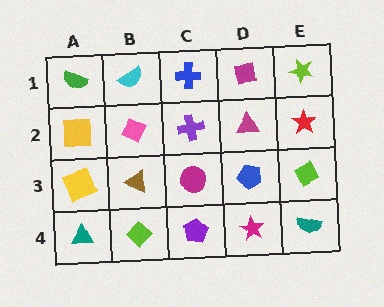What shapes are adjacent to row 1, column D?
A magenta triangle (row 2, column D), a blue cross (row 1, column C), a lime star (row 1, column E).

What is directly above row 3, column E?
A red star.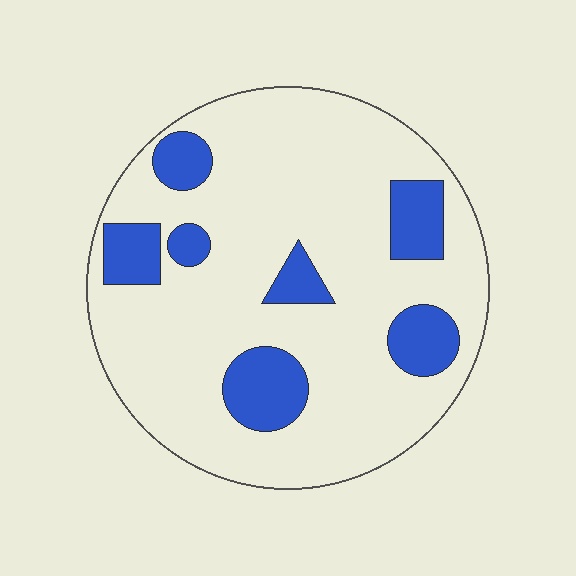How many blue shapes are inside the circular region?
7.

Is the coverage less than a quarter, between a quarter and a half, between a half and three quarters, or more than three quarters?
Less than a quarter.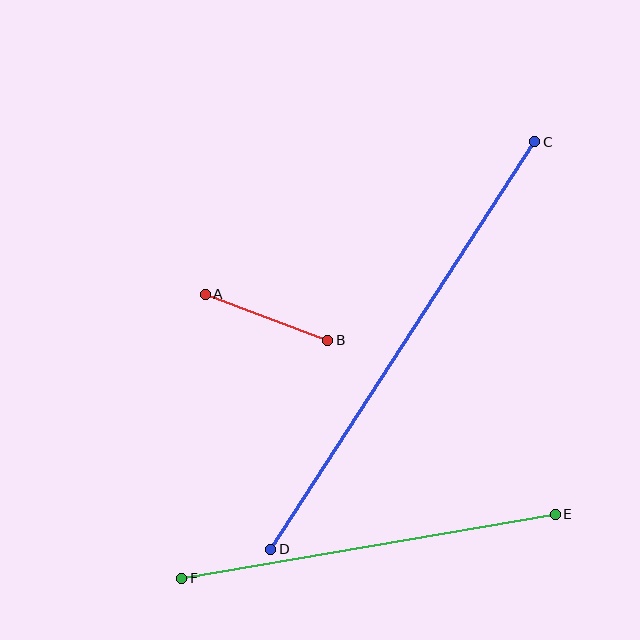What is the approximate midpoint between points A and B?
The midpoint is at approximately (266, 317) pixels.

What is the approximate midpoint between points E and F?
The midpoint is at approximately (369, 546) pixels.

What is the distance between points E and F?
The distance is approximately 379 pixels.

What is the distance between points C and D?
The distance is approximately 485 pixels.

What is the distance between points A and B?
The distance is approximately 131 pixels.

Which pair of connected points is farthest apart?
Points C and D are farthest apart.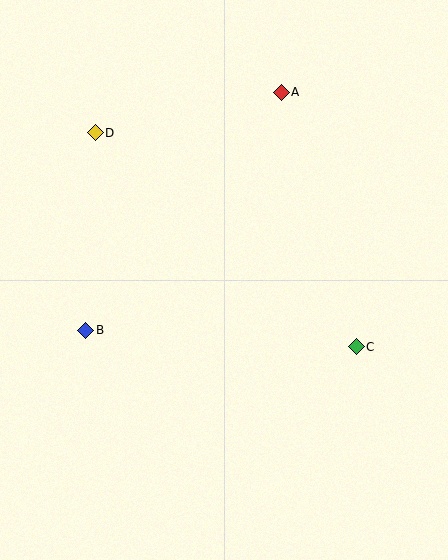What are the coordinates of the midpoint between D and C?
The midpoint between D and C is at (226, 240).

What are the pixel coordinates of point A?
Point A is at (281, 92).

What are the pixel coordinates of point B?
Point B is at (86, 330).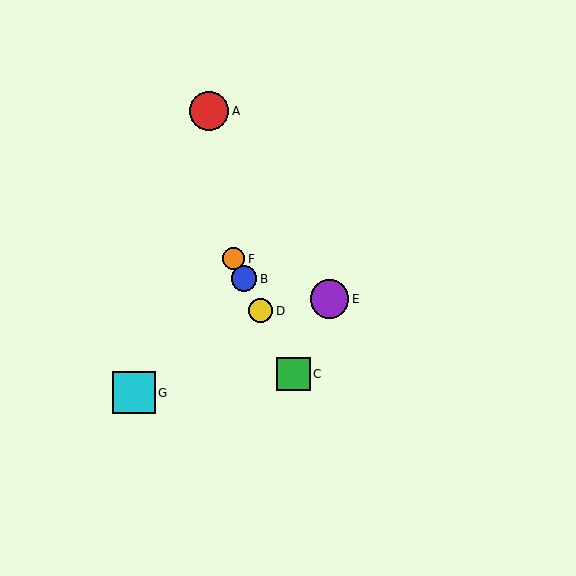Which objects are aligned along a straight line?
Objects B, C, D, F are aligned along a straight line.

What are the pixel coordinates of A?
Object A is at (209, 111).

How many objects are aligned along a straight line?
4 objects (B, C, D, F) are aligned along a straight line.